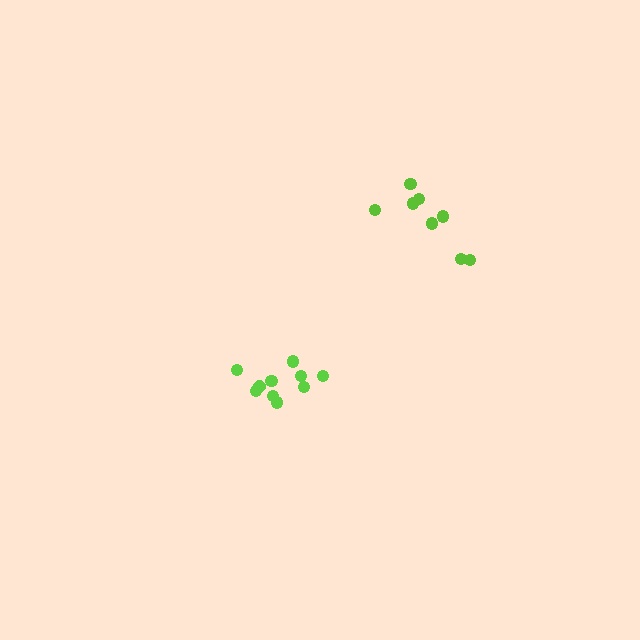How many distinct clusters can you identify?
There are 2 distinct clusters.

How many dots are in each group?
Group 1: 8 dots, Group 2: 10 dots (18 total).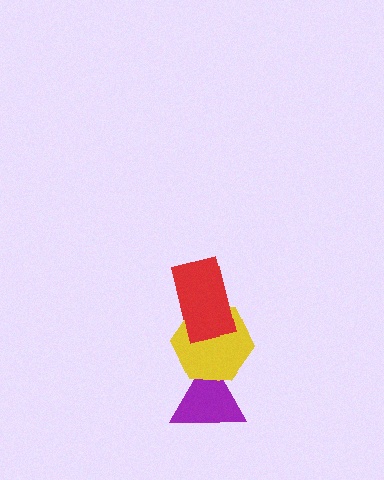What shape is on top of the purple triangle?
The yellow hexagon is on top of the purple triangle.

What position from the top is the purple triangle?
The purple triangle is 3rd from the top.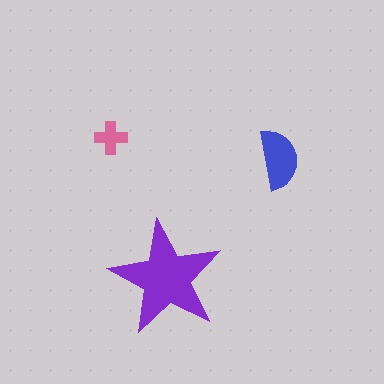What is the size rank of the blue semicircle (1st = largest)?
2nd.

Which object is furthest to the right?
The blue semicircle is rightmost.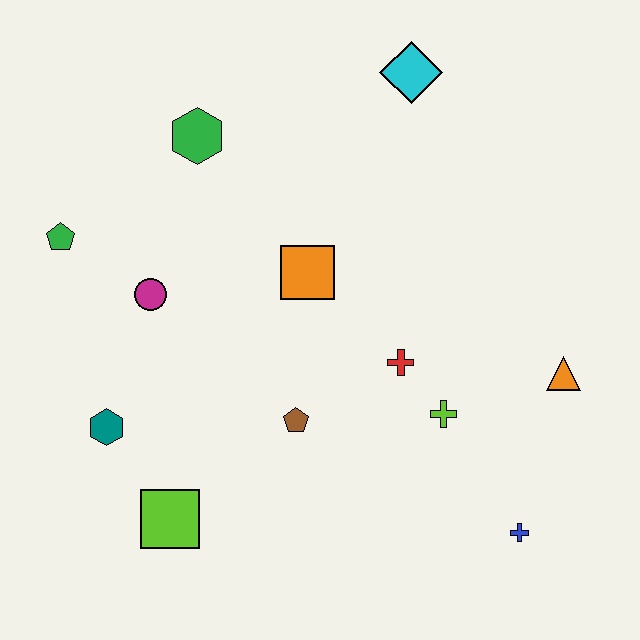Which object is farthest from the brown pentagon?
The cyan diamond is farthest from the brown pentagon.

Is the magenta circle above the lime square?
Yes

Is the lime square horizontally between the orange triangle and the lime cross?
No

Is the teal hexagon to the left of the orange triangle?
Yes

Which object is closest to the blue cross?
The lime cross is closest to the blue cross.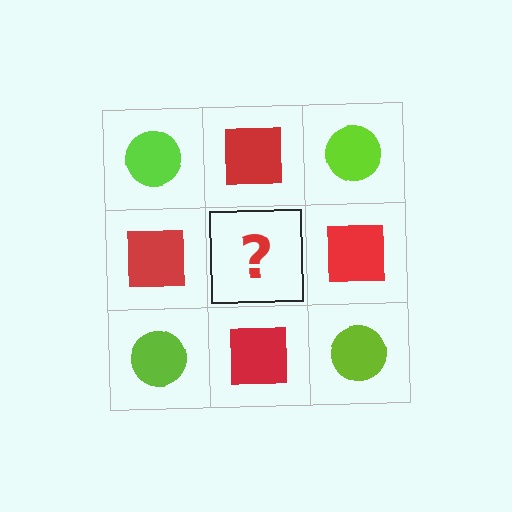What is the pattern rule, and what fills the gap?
The rule is that it alternates lime circle and red square in a checkerboard pattern. The gap should be filled with a lime circle.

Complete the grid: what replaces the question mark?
The question mark should be replaced with a lime circle.